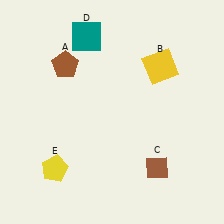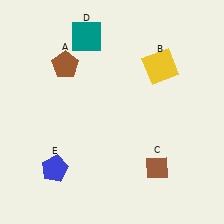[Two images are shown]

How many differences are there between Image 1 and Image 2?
There is 1 difference between the two images.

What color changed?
The pentagon (E) changed from yellow in Image 1 to blue in Image 2.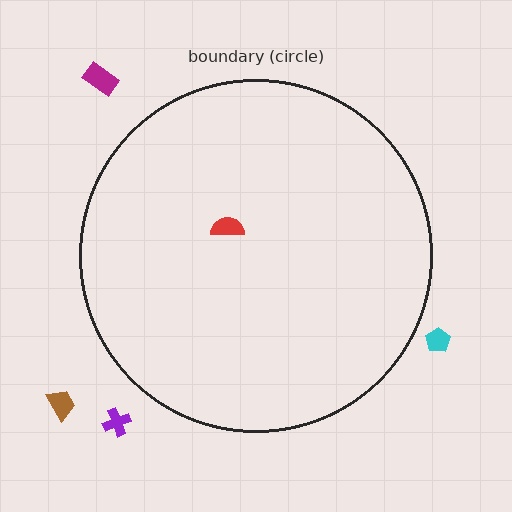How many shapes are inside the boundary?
1 inside, 4 outside.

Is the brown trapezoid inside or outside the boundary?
Outside.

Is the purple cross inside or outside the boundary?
Outside.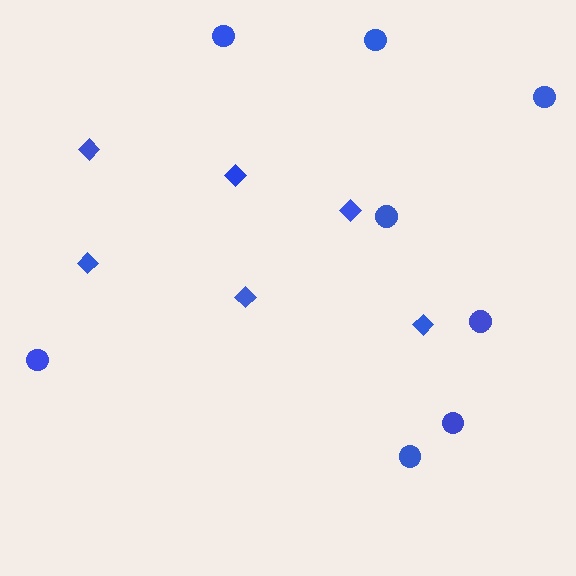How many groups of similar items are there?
There are 2 groups: one group of diamonds (6) and one group of circles (8).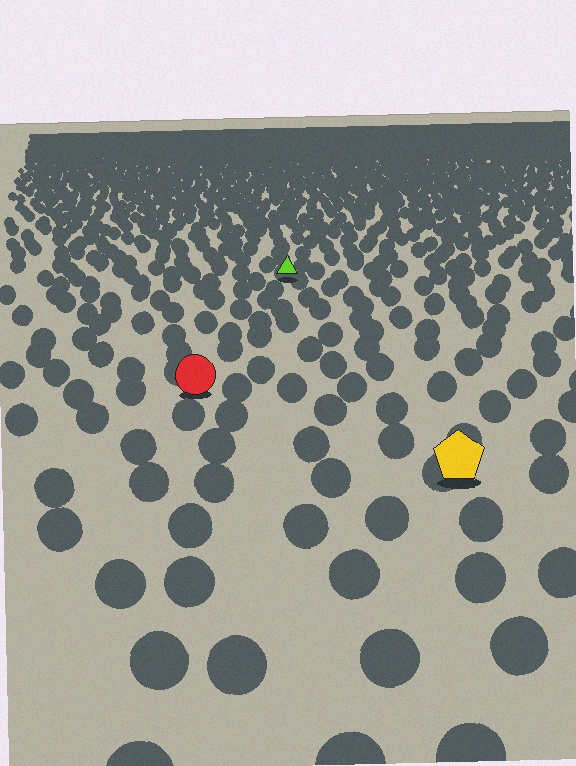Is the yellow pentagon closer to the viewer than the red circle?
Yes. The yellow pentagon is closer — you can tell from the texture gradient: the ground texture is coarser near it.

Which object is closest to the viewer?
The yellow pentagon is closest. The texture marks near it are larger and more spread out.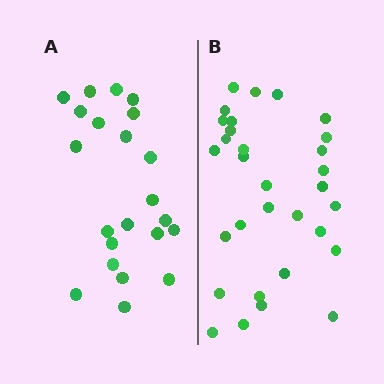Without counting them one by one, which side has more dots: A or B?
Region B (the right region) has more dots.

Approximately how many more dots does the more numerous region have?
Region B has roughly 8 or so more dots than region A.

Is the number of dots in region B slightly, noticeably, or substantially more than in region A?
Region B has noticeably more, but not dramatically so. The ratio is roughly 1.4 to 1.